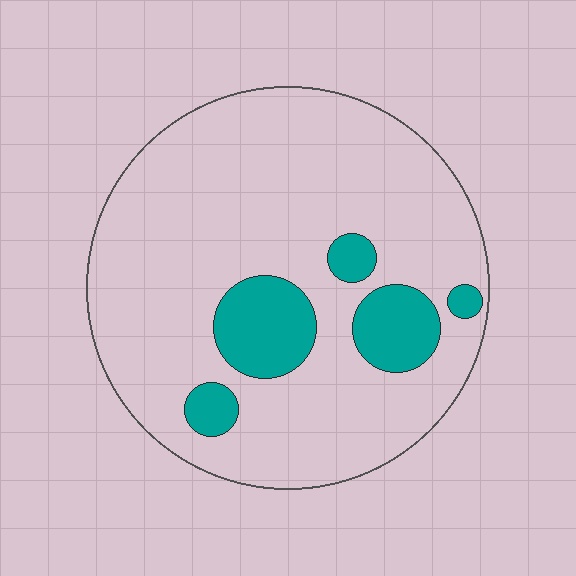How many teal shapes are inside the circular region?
5.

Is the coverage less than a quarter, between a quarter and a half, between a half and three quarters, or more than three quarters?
Less than a quarter.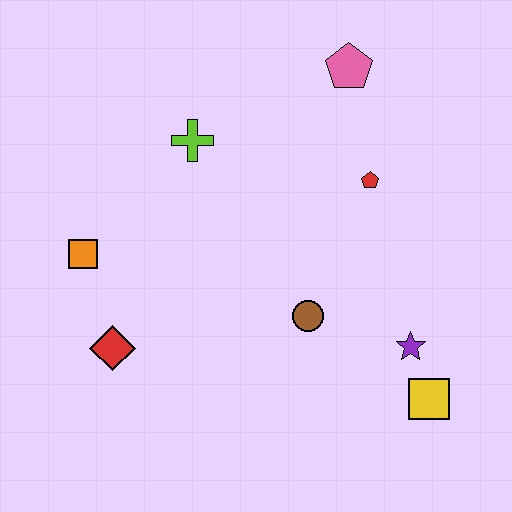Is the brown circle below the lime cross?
Yes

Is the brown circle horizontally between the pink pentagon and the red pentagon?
No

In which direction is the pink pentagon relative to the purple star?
The pink pentagon is above the purple star.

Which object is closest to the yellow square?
The purple star is closest to the yellow square.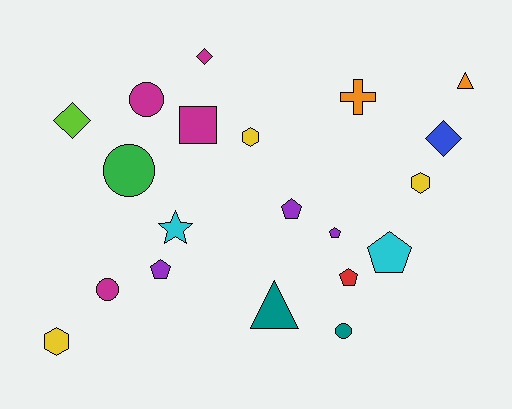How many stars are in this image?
There is 1 star.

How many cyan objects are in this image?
There are 2 cyan objects.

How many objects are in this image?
There are 20 objects.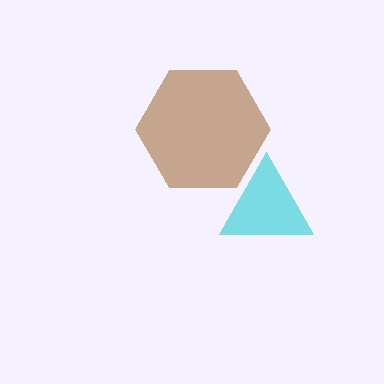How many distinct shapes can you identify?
There are 2 distinct shapes: a brown hexagon, a cyan triangle.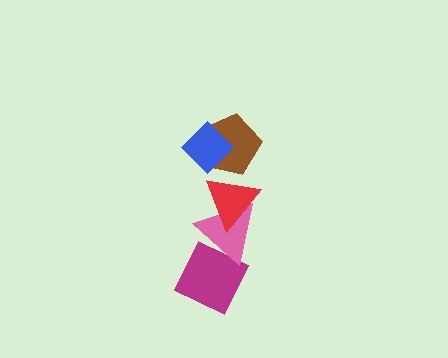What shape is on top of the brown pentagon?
The blue diamond is on top of the brown pentagon.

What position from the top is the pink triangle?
The pink triangle is 4th from the top.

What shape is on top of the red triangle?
The brown pentagon is on top of the red triangle.